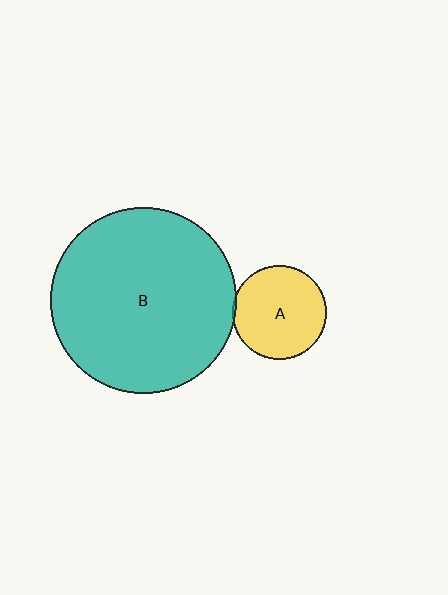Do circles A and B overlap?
Yes.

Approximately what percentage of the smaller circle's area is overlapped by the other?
Approximately 5%.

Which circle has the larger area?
Circle B (teal).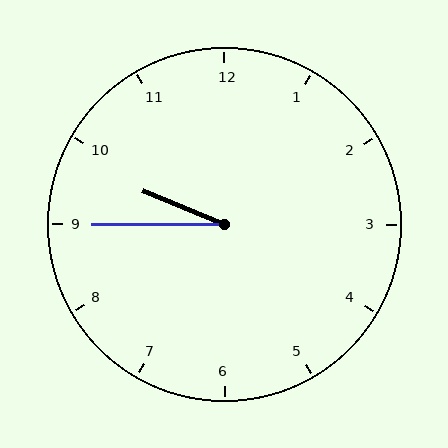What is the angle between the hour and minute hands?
Approximately 22 degrees.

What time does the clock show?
9:45.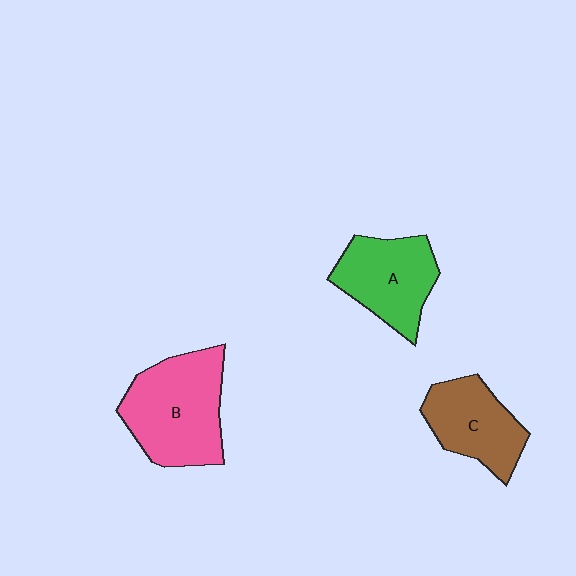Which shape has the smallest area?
Shape C (brown).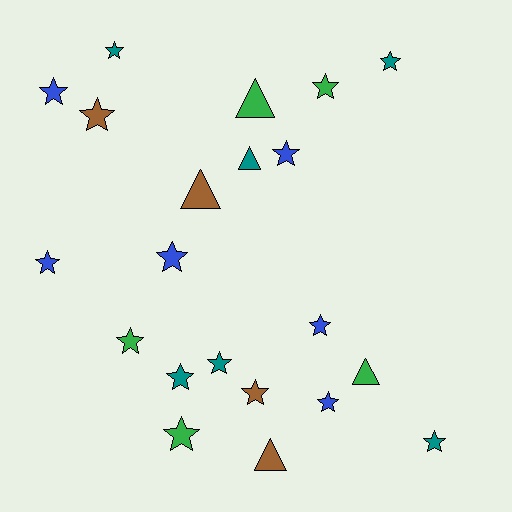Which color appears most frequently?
Teal, with 6 objects.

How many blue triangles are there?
There are no blue triangles.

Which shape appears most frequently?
Star, with 16 objects.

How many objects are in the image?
There are 21 objects.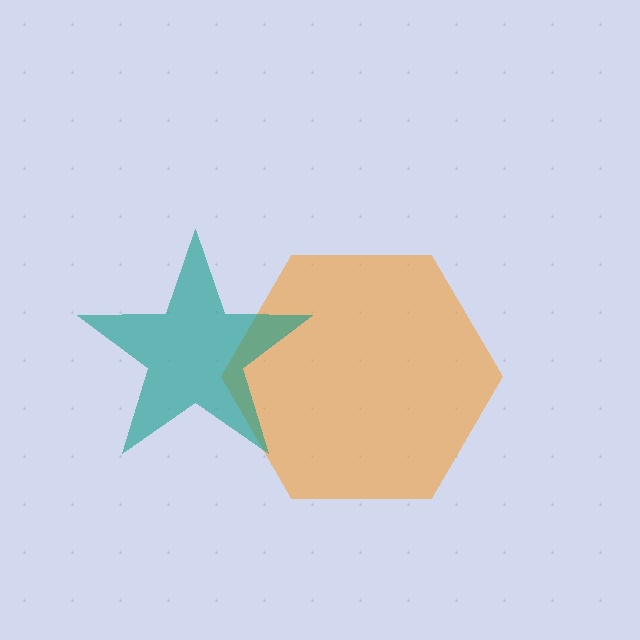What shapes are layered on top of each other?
The layered shapes are: an orange hexagon, a teal star.